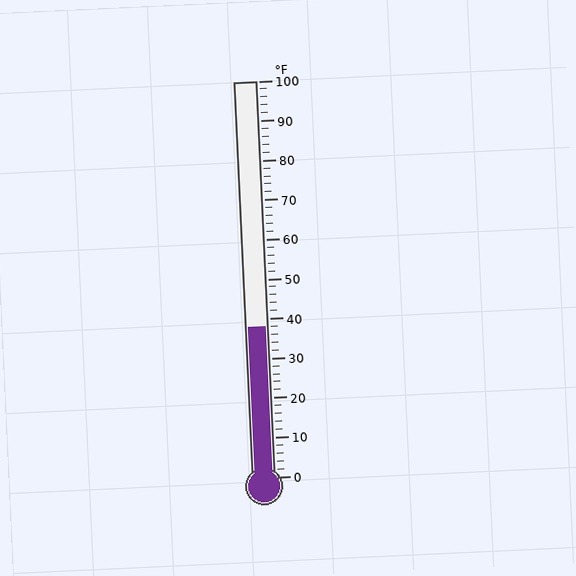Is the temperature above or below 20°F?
The temperature is above 20°F.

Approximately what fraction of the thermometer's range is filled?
The thermometer is filled to approximately 40% of its range.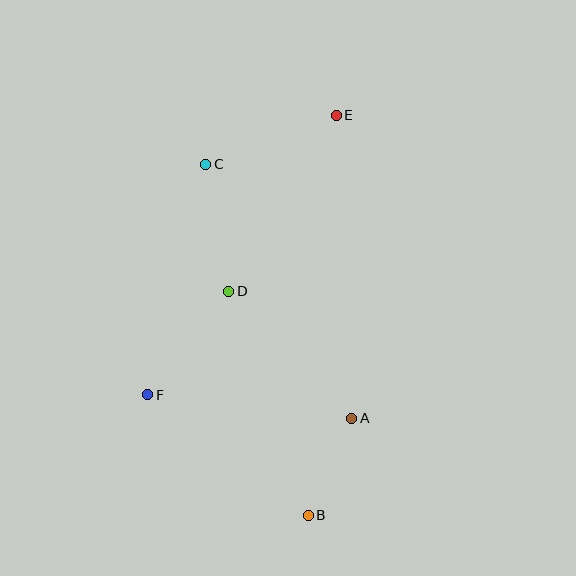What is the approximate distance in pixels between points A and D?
The distance between A and D is approximately 177 pixels.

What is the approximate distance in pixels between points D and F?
The distance between D and F is approximately 131 pixels.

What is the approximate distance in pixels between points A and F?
The distance between A and F is approximately 205 pixels.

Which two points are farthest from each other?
Points B and E are farthest from each other.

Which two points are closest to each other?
Points A and B are closest to each other.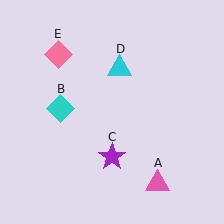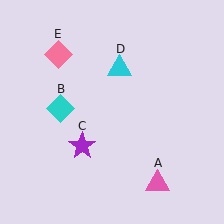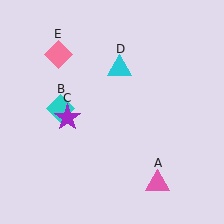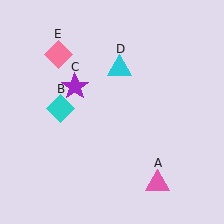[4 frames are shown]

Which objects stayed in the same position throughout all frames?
Pink triangle (object A) and cyan diamond (object B) and cyan triangle (object D) and pink diamond (object E) remained stationary.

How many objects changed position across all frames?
1 object changed position: purple star (object C).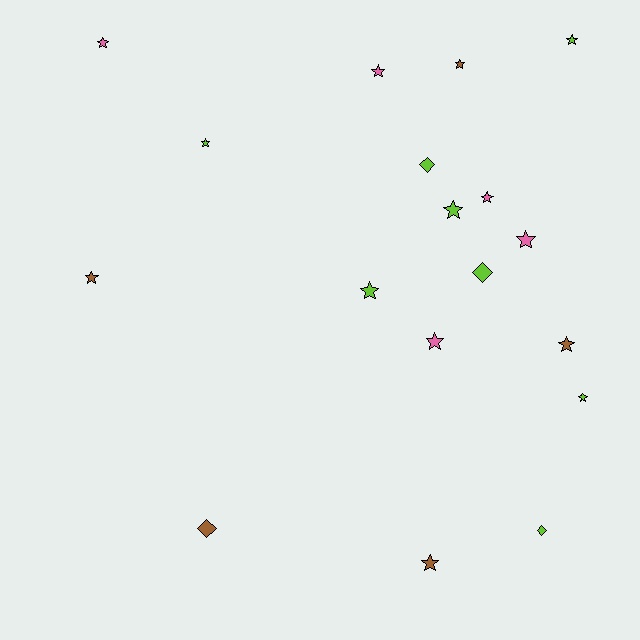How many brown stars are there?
There are 4 brown stars.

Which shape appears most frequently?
Star, with 14 objects.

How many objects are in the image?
There are 18 objects.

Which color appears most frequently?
Lime, with 8 objects.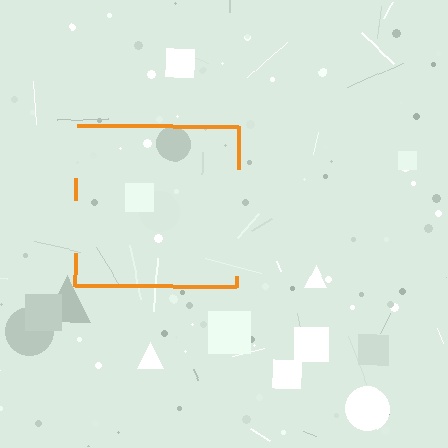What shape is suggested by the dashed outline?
The dashed outline suggests a square.